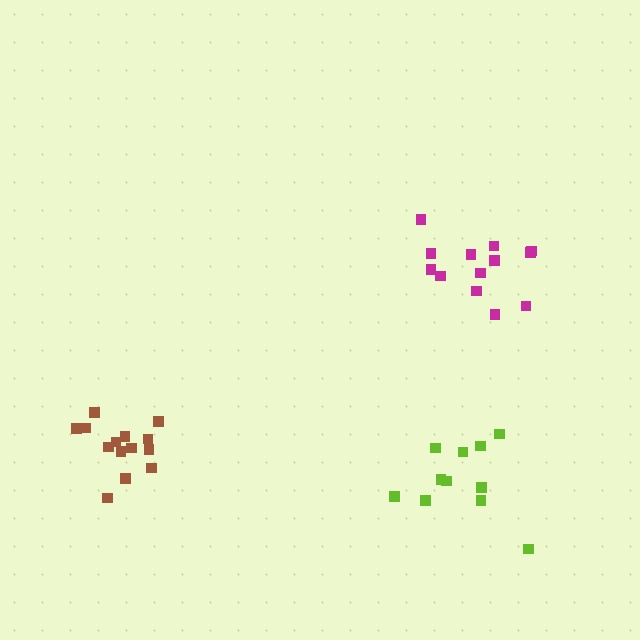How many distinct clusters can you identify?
There are 3 distinct clusters.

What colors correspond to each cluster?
The clusters are colored: brown, magenta, lime.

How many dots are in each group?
Group 1: 14 dots, Group 2: 13 dots, Group 3: 11 dots (38 total).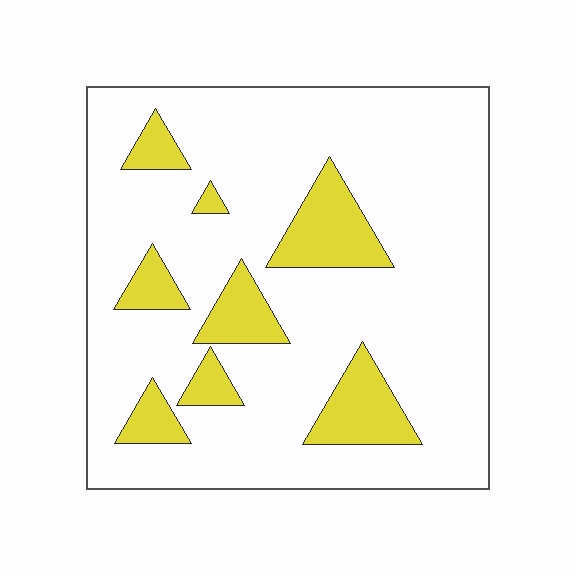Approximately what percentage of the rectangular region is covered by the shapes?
Approximately 15%.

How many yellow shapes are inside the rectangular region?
8.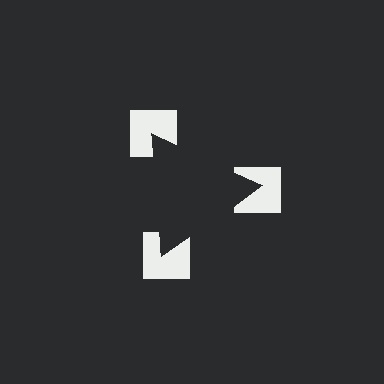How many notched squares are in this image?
There are 3 — one at each vertex of the illusory triangle.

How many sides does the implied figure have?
3 sides.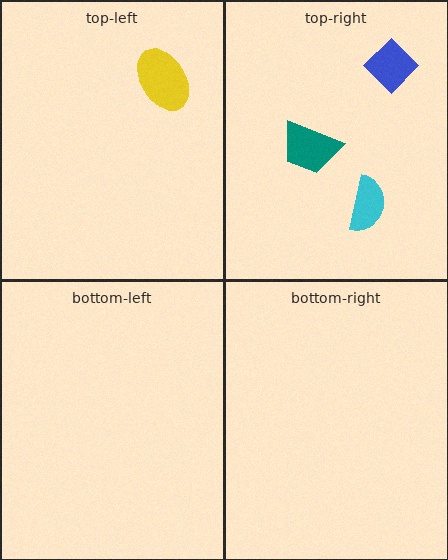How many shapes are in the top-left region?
1.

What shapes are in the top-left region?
The yellow ellipse.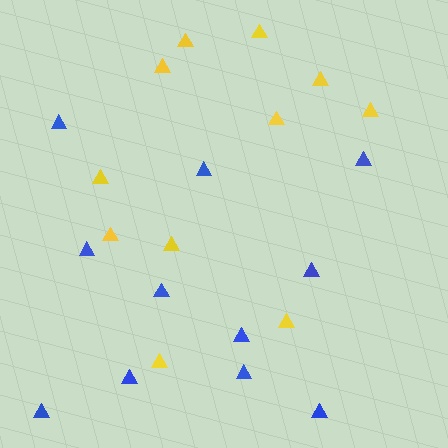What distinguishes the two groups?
There are 2 groups: one group of blue triangles (11) and one group of yellow triangles (11).